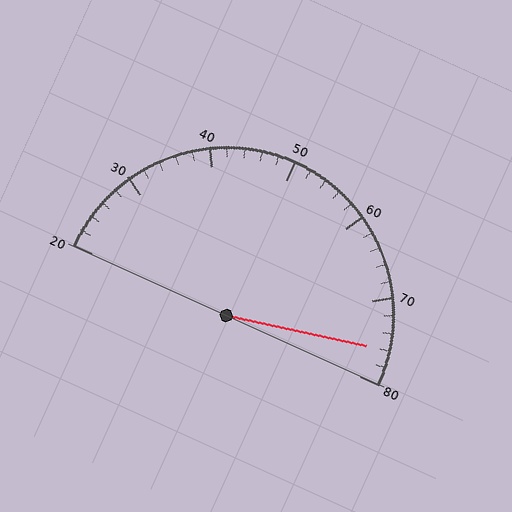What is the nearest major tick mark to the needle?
The nearest major tick mark is 80.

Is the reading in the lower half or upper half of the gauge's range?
The reading is in the upper half of the range (20 to 80).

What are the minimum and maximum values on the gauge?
The gauge ranges from 20 to 80.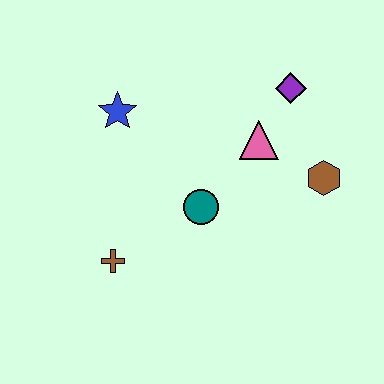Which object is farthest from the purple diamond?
The brown cross is farthest from the purple diamond.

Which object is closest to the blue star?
The teal circle is closest to the blue star.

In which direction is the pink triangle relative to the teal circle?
The pink triangle is above the teal circle.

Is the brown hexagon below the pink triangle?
Yes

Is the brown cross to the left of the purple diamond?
Yes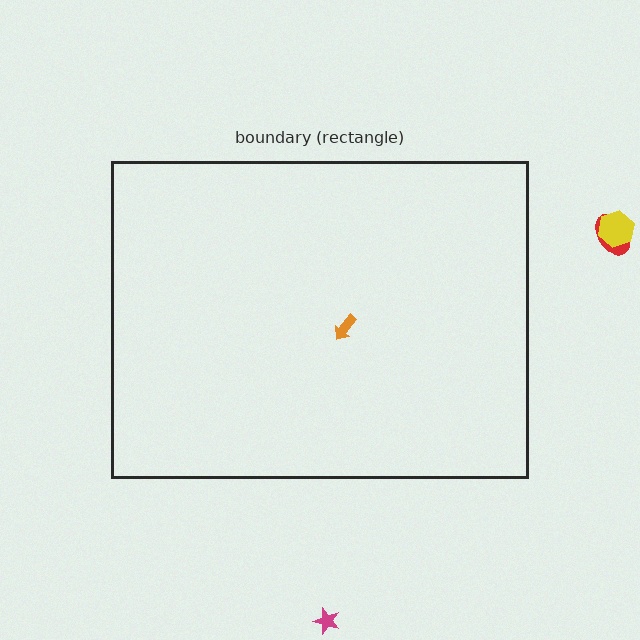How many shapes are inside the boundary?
1 inside, 3 outside.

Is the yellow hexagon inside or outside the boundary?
Outside.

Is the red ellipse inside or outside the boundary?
Outside.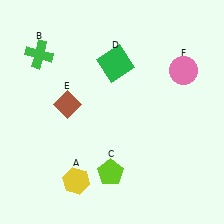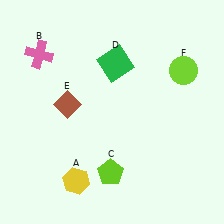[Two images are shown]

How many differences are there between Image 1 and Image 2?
There are 2 differences between the two images.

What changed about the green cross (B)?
In Image 1, B is green. In Image 2, it changed to pink.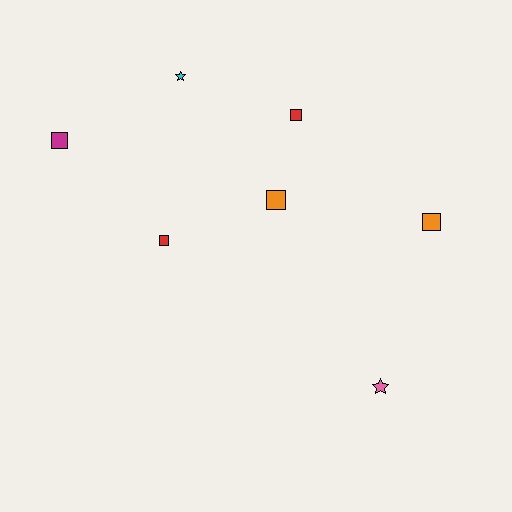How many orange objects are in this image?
There are 2 orange objects.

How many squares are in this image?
There are 5 squares.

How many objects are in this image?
There are 7 objects.